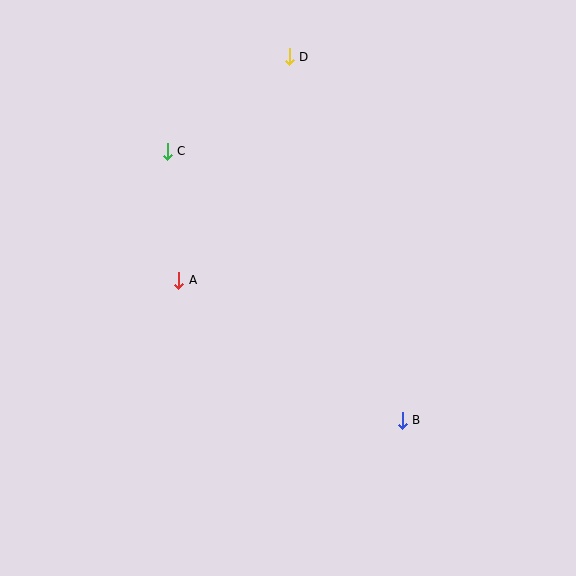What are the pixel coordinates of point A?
Point A is at (179, 280).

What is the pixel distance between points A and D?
The distance between A and D is 249 pixels.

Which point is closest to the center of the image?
Point A at (179, 280) is closest to the center.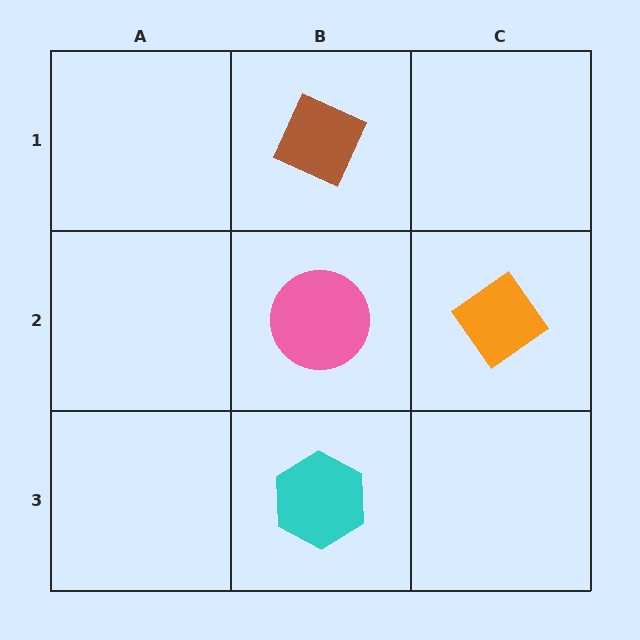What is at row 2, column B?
A pink circle.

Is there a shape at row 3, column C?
No, that cell is empty.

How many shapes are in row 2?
2 shapes.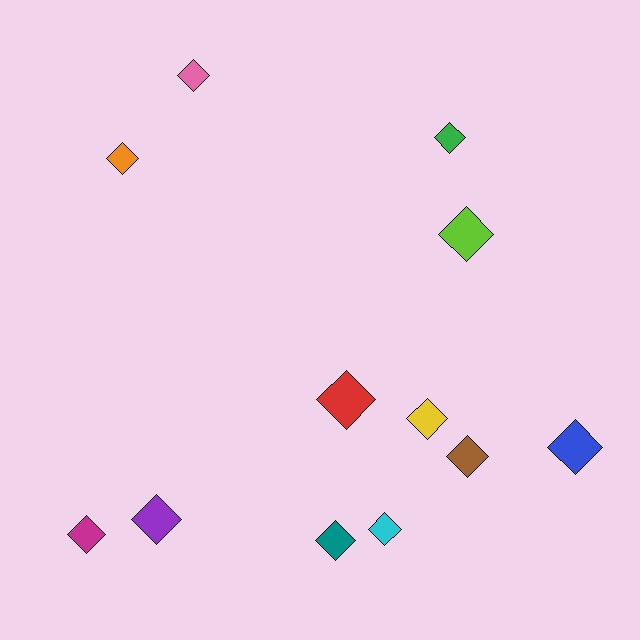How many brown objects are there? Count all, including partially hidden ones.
There is 1 brown object.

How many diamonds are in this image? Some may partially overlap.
There are 12 diamonds.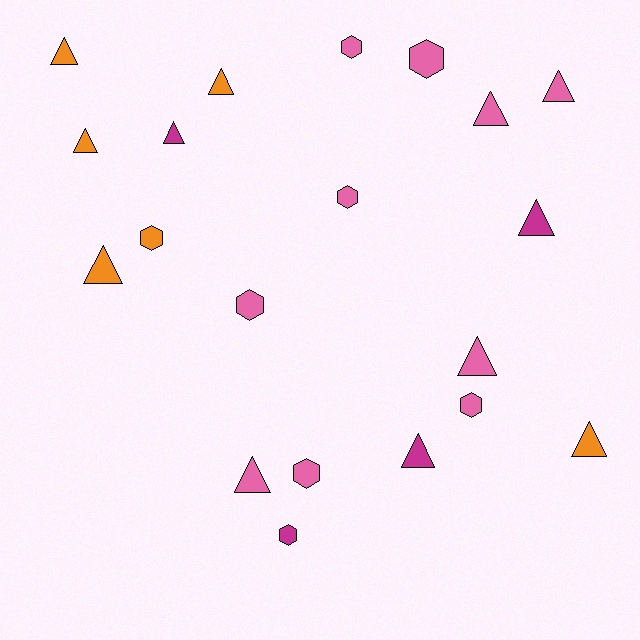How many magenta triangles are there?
There are 3 magenta triangles.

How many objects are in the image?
There are 20 objects.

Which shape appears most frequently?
Triangle, with 12 objects.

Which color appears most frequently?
Pink, with 10 objects.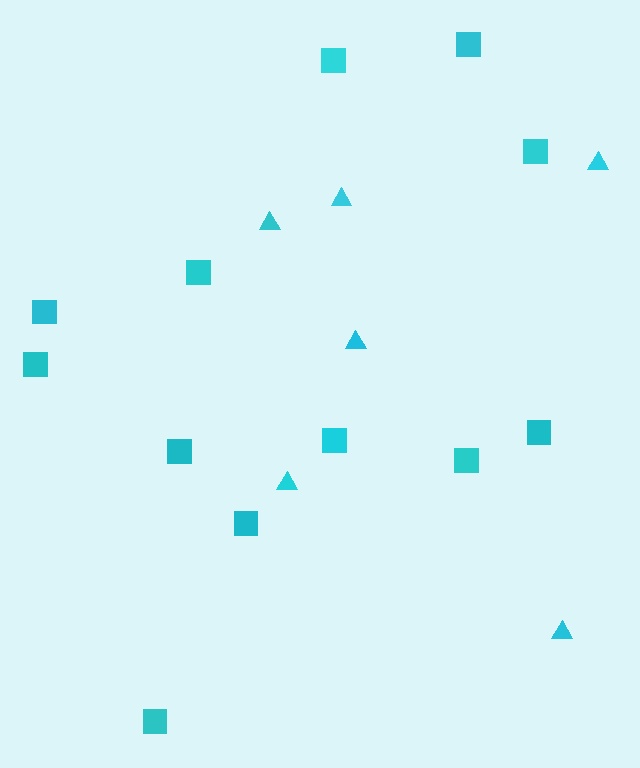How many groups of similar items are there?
There are 2 groups: one group of triangles (6) and one group of squares (12).